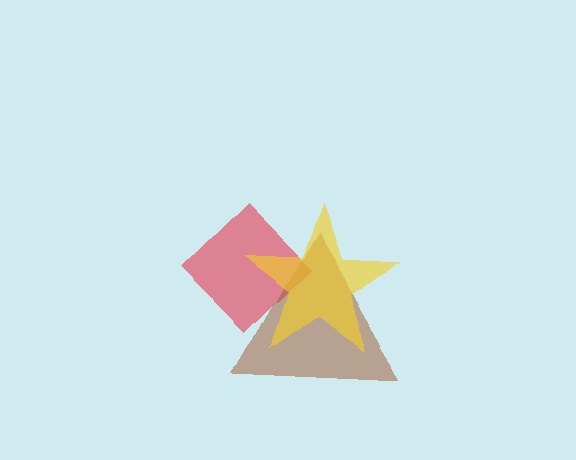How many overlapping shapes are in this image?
There are 3 overlapping shapes in the image.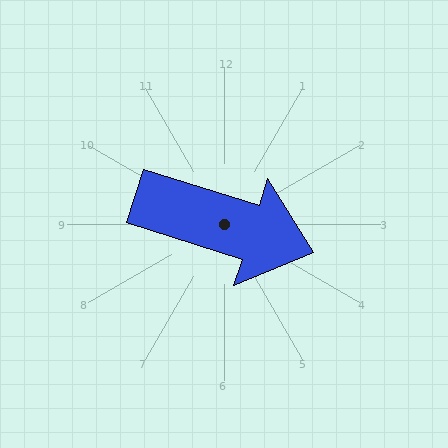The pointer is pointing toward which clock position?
Roughly 4 o'clock.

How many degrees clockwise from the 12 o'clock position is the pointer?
Approximately 107 degrees.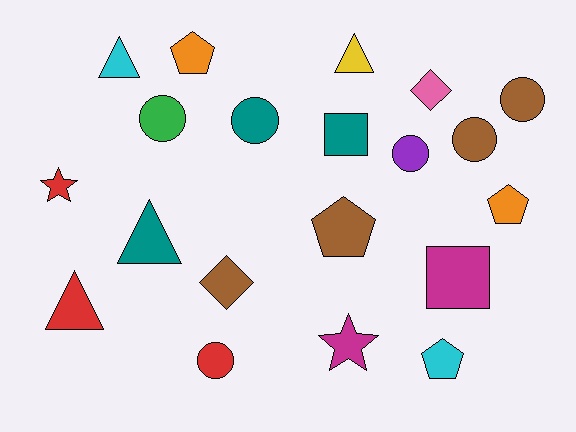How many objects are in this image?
There are 20 objects.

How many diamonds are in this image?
There are 2 diamonds.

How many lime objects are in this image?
There are no lime objects.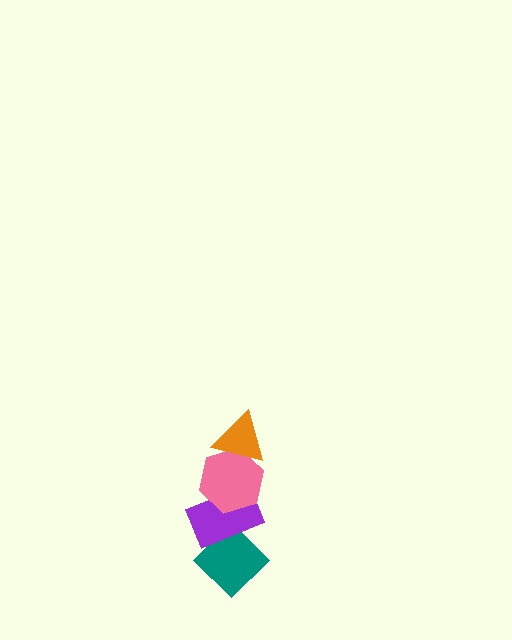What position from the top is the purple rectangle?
The purple rectangle is 3rd from the top.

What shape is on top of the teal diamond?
The purple rectangle is on top of the teal diamond.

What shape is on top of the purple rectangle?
The pink hexagon is on top of the purple rectangle.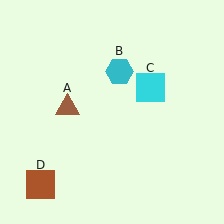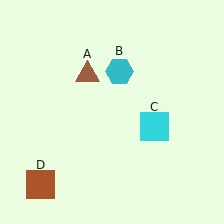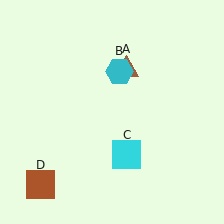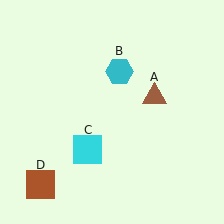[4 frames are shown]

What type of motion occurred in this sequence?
The brown triangle (object A), cyan square (object C) rotated clockwise around the center of the scene.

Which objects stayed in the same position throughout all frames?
Cyan hexagon (object B) and brown square (object D) remained stationary.